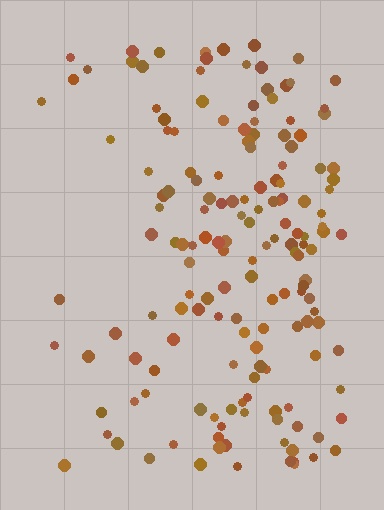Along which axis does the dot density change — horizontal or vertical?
Horizontal.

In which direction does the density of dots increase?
From left to right, with the right side densest.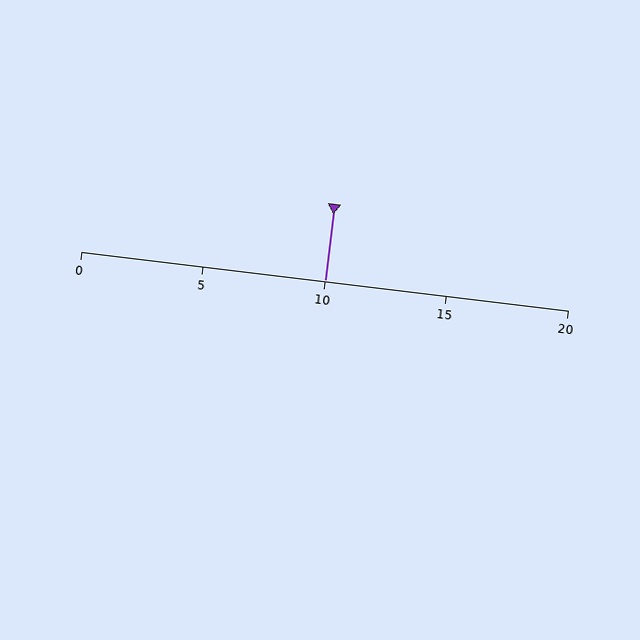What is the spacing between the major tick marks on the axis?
The major ticks are spaced 5 apart.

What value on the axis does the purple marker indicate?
The marker indicates approximately 10.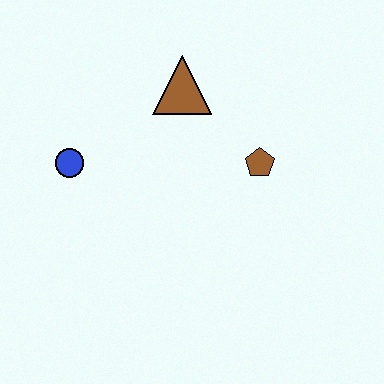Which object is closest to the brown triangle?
The brown pentagon is closest to the brown triangle.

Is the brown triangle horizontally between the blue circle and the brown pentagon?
Yes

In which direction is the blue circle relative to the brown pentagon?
The blue circle is to the left of the brown pentagon.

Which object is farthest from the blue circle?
The brown pentagon is farthest from the blue circle.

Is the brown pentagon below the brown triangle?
Yes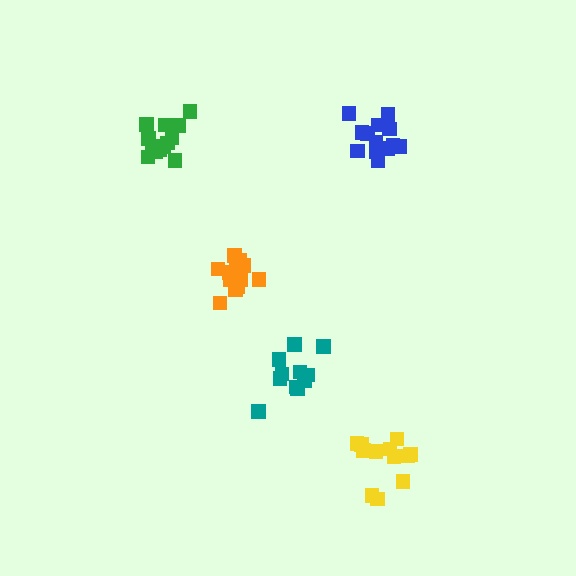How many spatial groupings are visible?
There are 5 spatial groupings.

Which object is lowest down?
The yellow cluster is bottommost.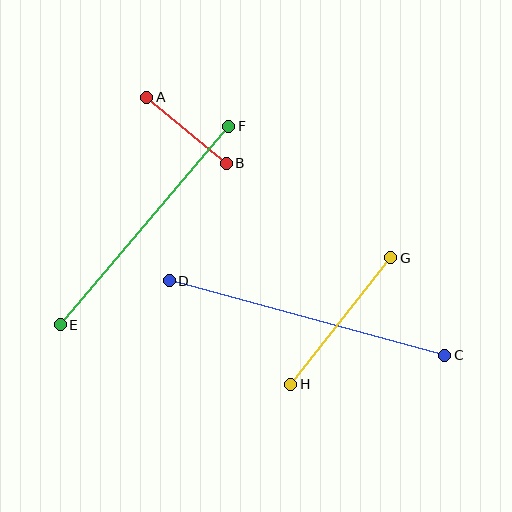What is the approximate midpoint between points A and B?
The midpoint is at approximately (186, 130) pixels.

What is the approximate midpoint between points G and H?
The midpoint is at approximately (341, 321) pixels.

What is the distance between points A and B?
The distance is approximately 103 pixels.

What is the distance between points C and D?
The distance is approximately 285 pixels.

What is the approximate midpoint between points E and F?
The midpoint is at approximately (145, 225) pixels.